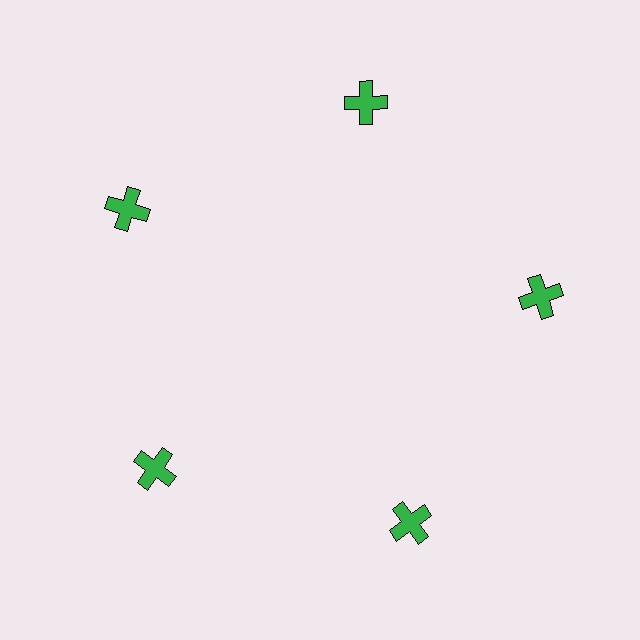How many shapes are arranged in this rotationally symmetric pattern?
There are 5 shapes, arranged in 5 groups of 1.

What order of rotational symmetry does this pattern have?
This pattern has 5-fold rotational symmetry.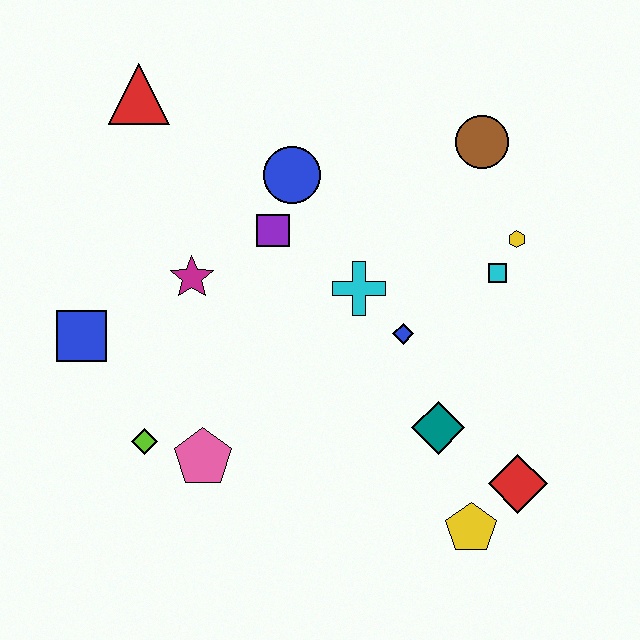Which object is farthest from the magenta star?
The red diamond is farthest from the magenta star.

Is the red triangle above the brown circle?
Yes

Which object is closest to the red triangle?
The blue circle is closest to the red triangle.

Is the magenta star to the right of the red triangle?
Yes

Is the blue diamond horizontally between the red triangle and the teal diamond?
Yes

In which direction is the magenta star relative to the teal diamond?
The magenta star is to the left of the teal diamond.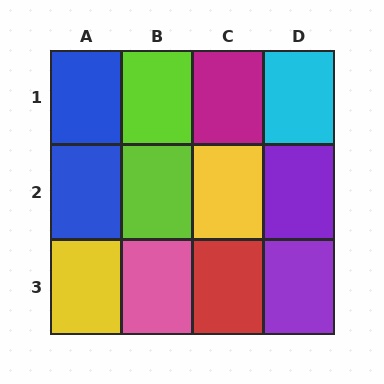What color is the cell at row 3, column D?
Purple.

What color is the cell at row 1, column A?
Blue.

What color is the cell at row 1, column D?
Cyan.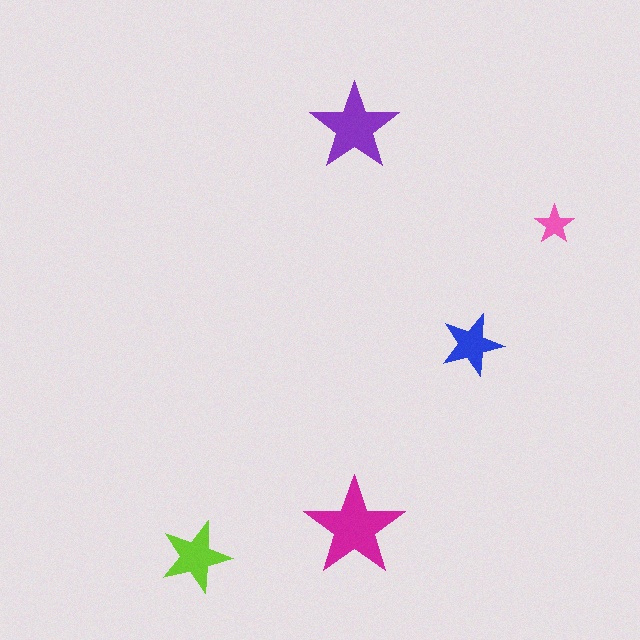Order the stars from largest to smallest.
the magenta one, the purple one, the lime one, the blue one, the pink one.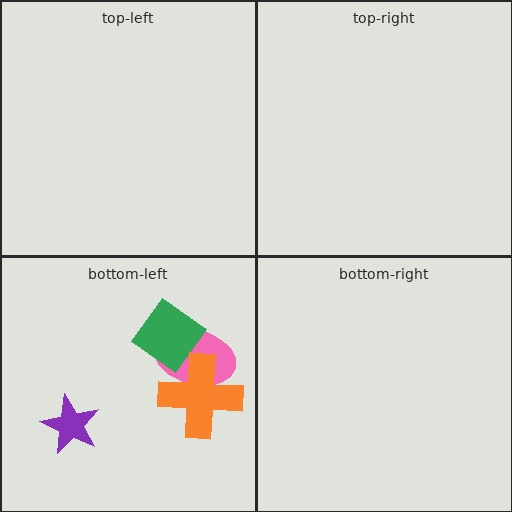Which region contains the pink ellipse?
The bottom-left region.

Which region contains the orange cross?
The bottom-left region.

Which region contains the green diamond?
The bottom-left region.